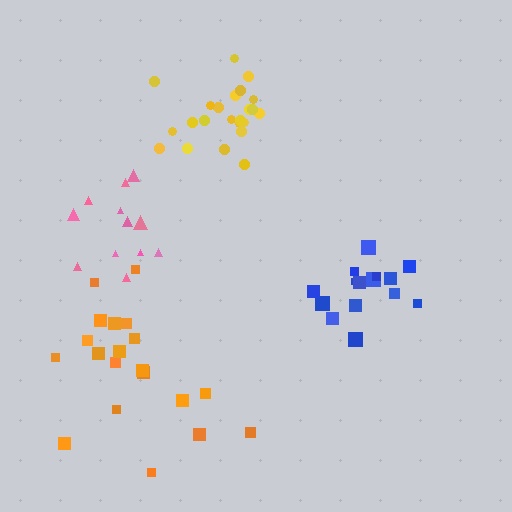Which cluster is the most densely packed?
Blue.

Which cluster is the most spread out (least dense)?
Orange.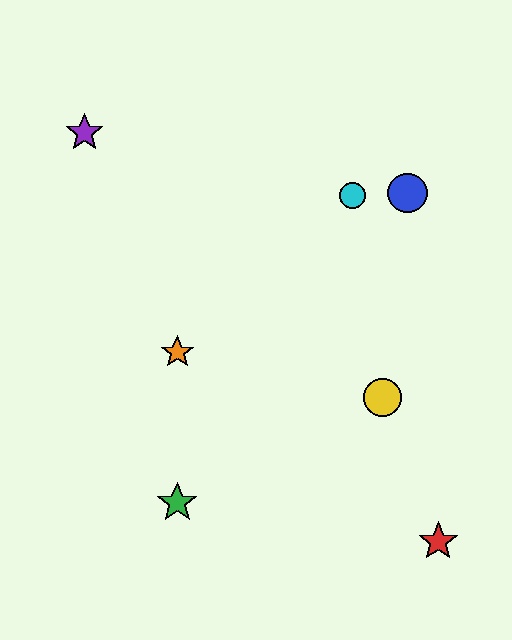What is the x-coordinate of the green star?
The green star is at x≈177.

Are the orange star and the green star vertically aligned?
Yes, both are at x≈177.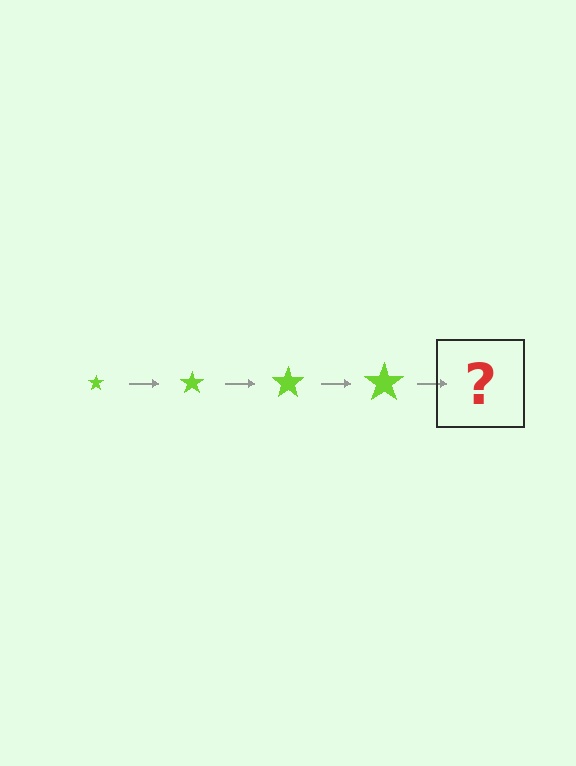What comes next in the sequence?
The next element should be a lime star, larger than the previous one.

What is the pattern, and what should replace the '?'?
The pattern is that the star gets progressively larger each step. The '?' should be a lime star, larger than the previous one.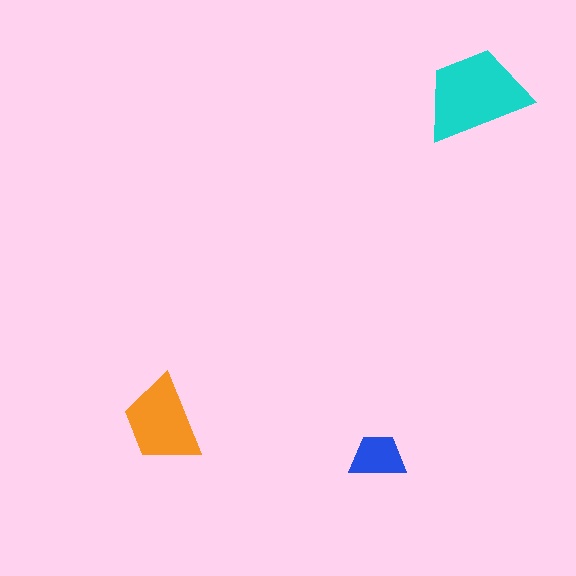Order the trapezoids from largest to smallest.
the cyan one, the orange one, the blue one.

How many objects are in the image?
There are 3 objects in the image.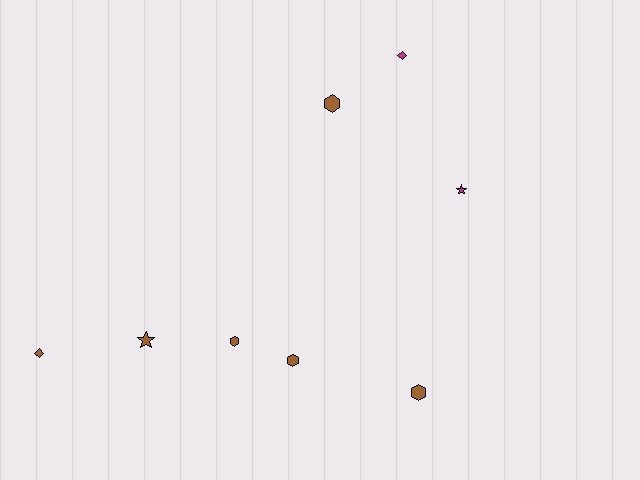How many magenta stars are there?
There is 1 magenta star.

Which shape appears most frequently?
Hexagon, with 4 objects.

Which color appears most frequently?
Brown, with 6 objects.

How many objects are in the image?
There are 8 objects.